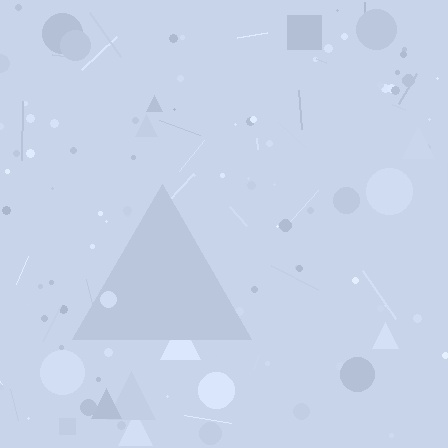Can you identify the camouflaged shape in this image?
The camouflaged shape is a triangle.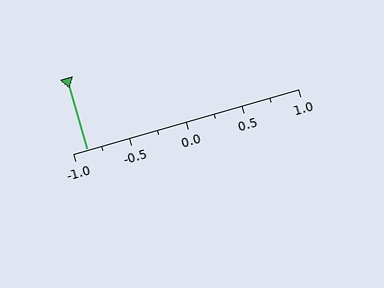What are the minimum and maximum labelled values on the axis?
The axis runs from -1.0 to 1.0.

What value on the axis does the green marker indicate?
The marker indicates approximately -0.88.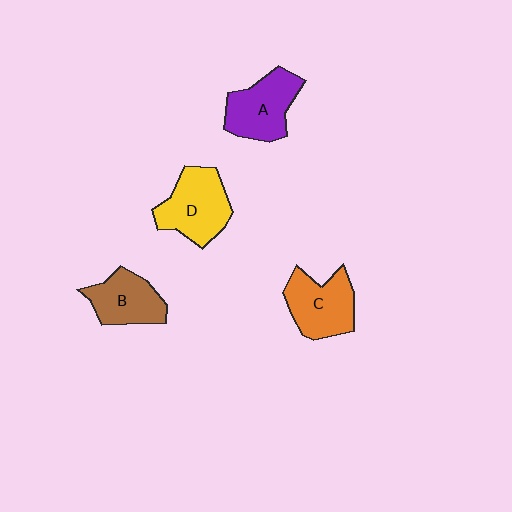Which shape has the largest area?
Shape D (yellow).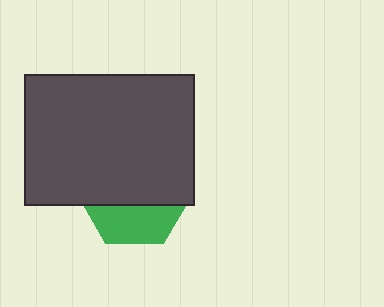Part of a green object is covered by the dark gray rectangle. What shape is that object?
It is a hexagon.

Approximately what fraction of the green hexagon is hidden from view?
Roughly 65% of the green hexagon is hidden behind the dark gray rectangle.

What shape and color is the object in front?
The object in front is a dark gray rectangle.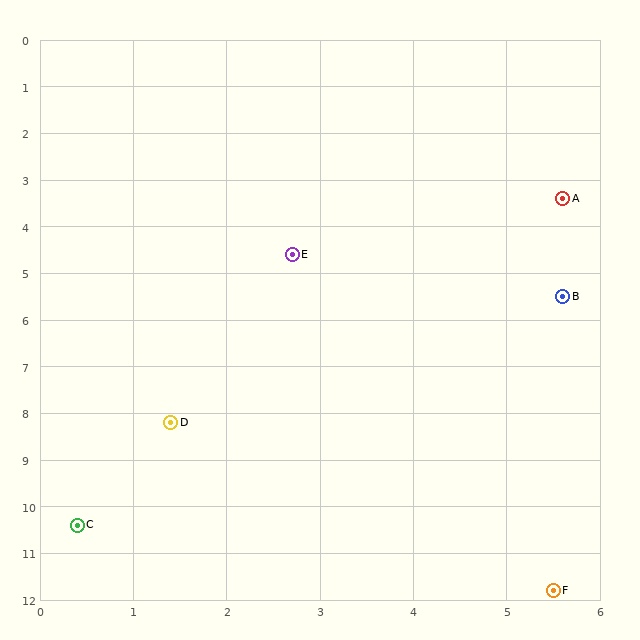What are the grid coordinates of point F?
Point F is at approximately (5.5, 11.8).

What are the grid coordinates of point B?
Point B is at approximately (5.6, 5.5).